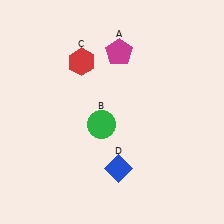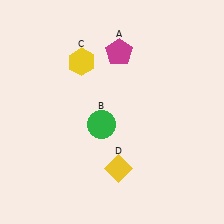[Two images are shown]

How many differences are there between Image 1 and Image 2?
There are 2 differences between the two images.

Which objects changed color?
C changed from red to yellow. D changed from blue to yellow.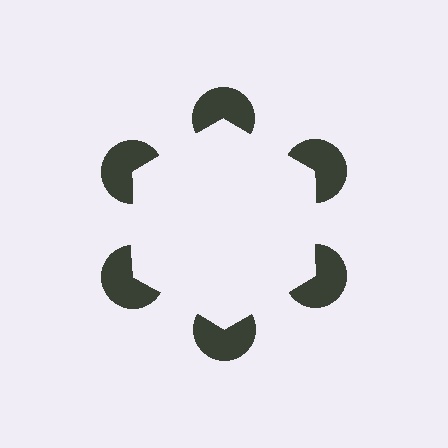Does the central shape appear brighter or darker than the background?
It typically appears slightly brighter than the background, even though no actual brightness change is drawn.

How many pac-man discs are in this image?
There are 6 — one at each vertex of the illusory hexagon.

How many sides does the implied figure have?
6 sides.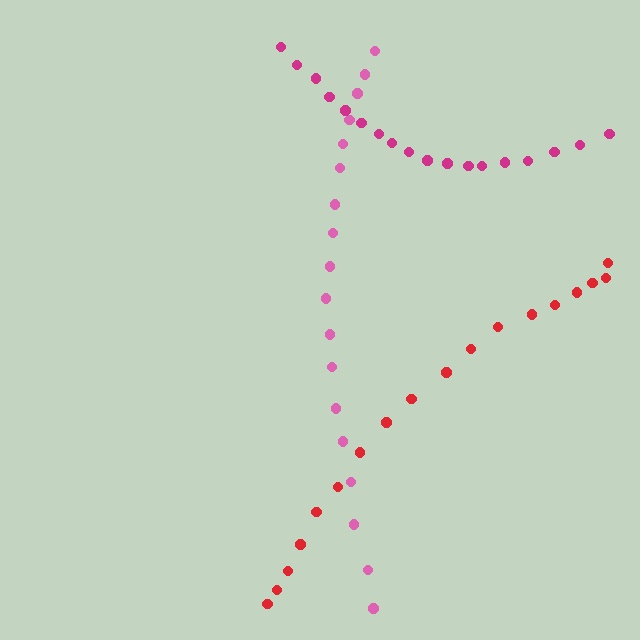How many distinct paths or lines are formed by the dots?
There are 3 distinct paths.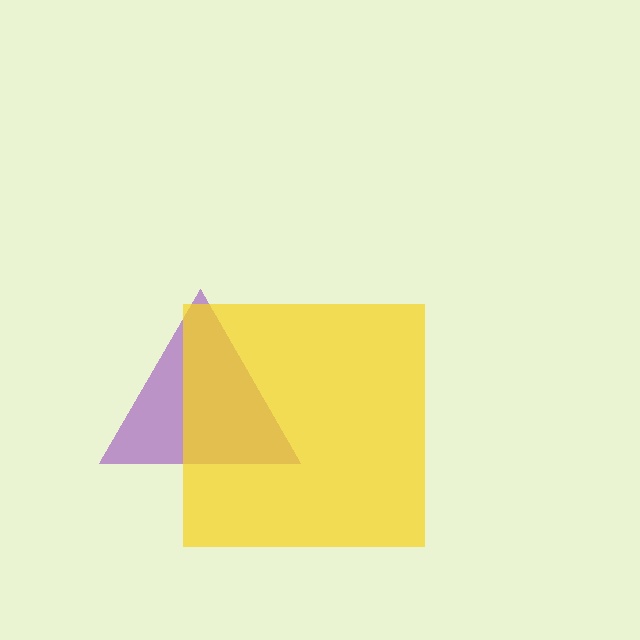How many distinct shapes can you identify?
There are 2 distinct shapes: a purple triangle, a yellow square.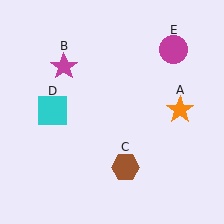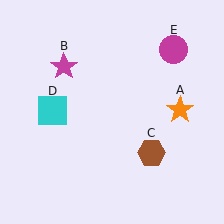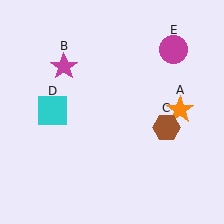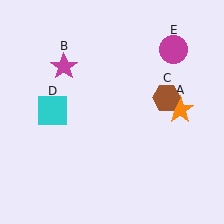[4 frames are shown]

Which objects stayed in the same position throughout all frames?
Orange star (object A) and magenta star (object B) and cyan square (object D) and magenta circle (object E) remained stationary.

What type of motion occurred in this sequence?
The brown hexagon (object C) rotated counterclockwise around the center of the scene.